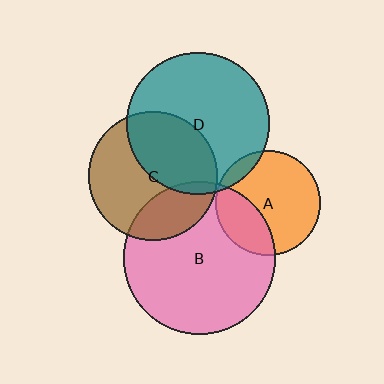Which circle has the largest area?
Circle B (pink).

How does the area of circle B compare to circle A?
Approximately 2.1 times.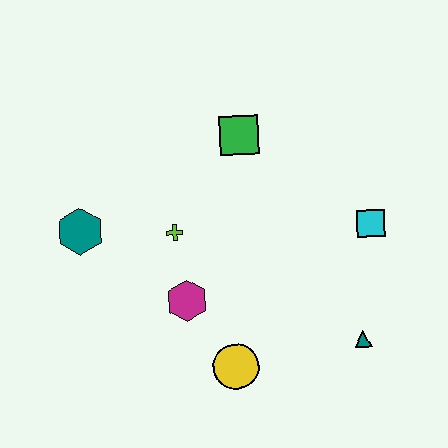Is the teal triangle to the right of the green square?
Yes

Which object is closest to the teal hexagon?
The lime cross is closest to the teal hexagon.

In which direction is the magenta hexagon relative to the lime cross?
The magenta hexagon is below the lime cross.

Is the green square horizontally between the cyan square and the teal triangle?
No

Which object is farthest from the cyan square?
The teal hexagon is farthest from the cyan square.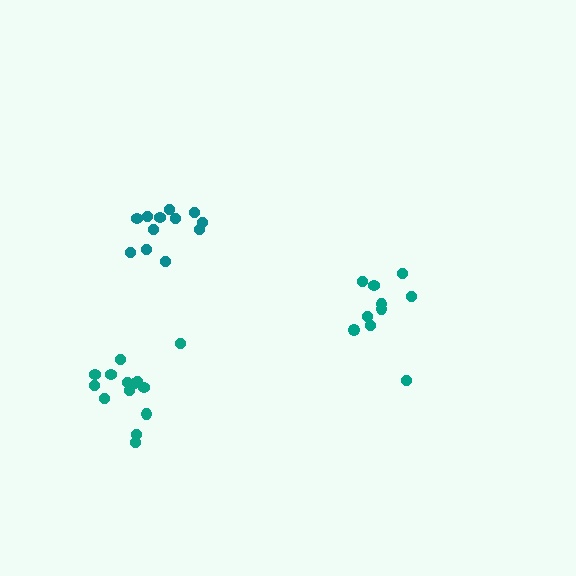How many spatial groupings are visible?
There are 3 spatial groupings.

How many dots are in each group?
Group 1: 10 dots, Group 2: 12 dots, Group 3: 14 dots (36 total).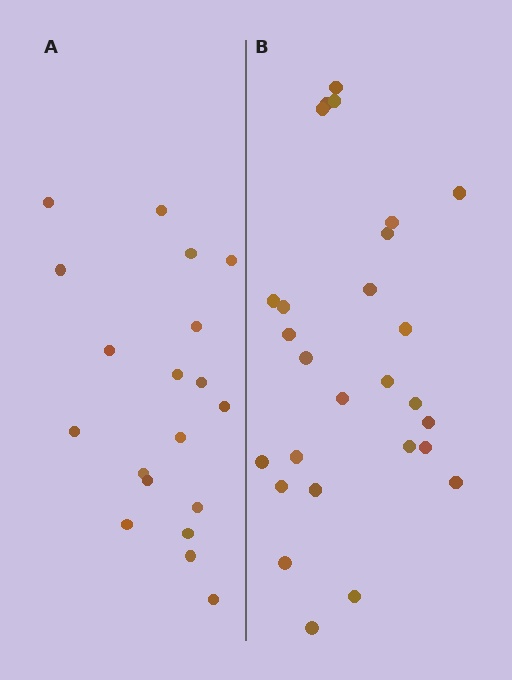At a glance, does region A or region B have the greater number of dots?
Region B (the right region) has more dots.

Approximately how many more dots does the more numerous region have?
Region B has roughly 8 or so more dots than region A.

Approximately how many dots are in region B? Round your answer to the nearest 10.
About 30 dots. (The exact count is 27, which rounds to 30.)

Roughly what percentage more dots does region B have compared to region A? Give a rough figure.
About 40% more.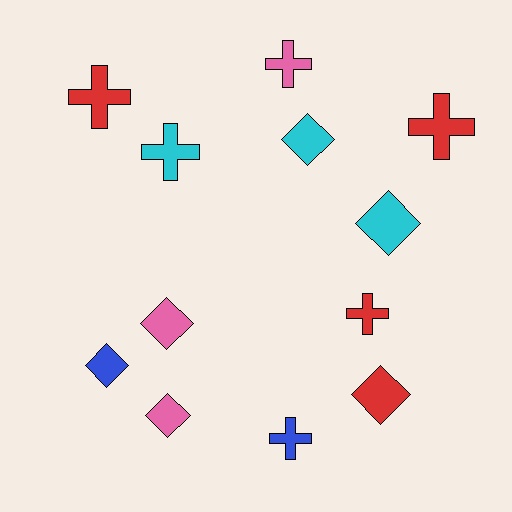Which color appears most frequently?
Red, with 4 objects.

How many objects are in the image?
There are 12 objects.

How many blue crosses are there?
There is 1 blue cross.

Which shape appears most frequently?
Diamond, with 6 objects.